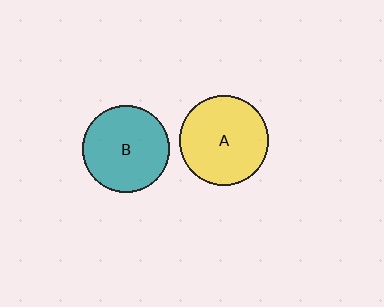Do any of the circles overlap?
No, none of the circles overlap.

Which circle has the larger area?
Circle A (yellow).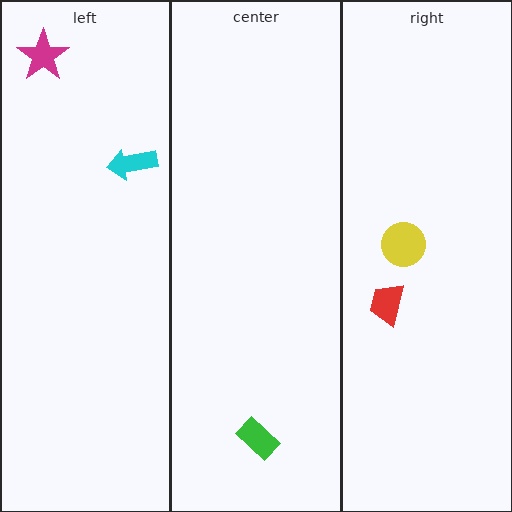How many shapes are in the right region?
2.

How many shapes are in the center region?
1.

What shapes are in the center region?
The green rectangle.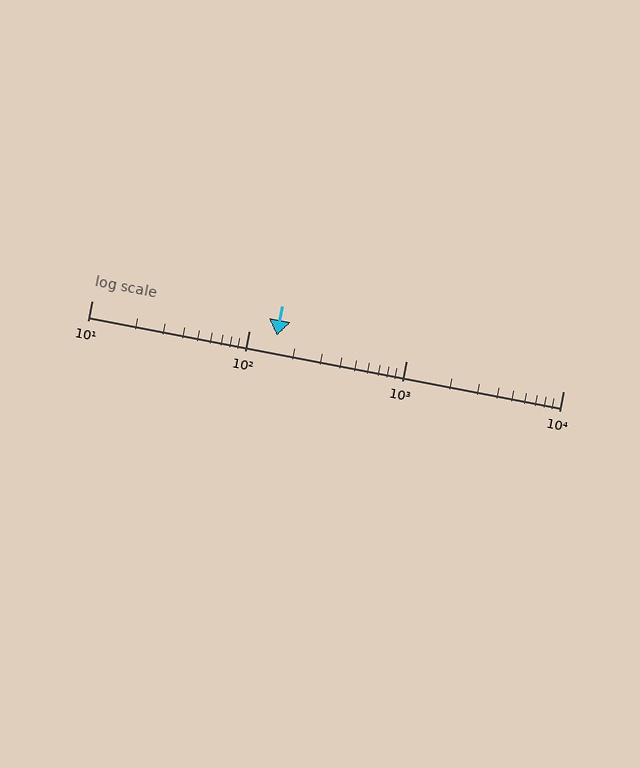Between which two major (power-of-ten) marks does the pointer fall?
The pointer is between 100 and 1000.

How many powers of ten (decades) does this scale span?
The scale spans 3 decades, from 10 to 10000.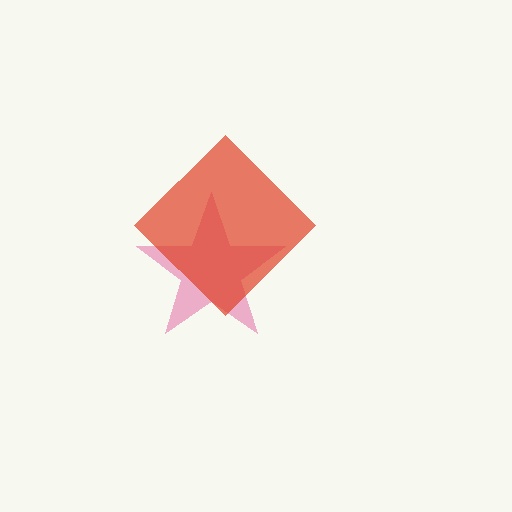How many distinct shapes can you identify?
There are 2 distinct shapes: a pink star, a red diamond.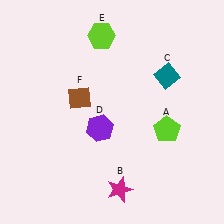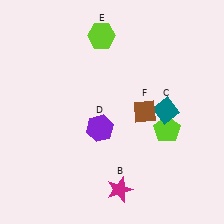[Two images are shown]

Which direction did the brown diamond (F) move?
The brown diamond (F) moved right.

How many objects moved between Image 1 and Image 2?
2 objects moved between the two images.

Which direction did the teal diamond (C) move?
The teal diamond (C) moved down.